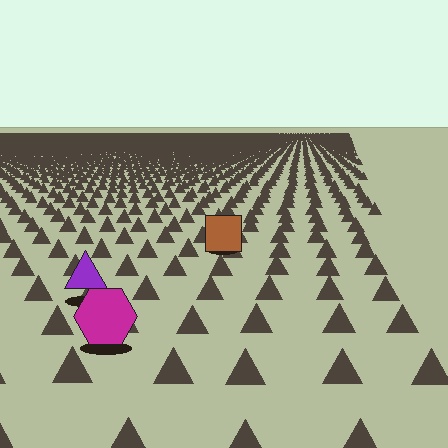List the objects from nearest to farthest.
From nearest to farthest: the magenta hexagon, the purple triangle, the brown square.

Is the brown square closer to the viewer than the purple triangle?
No. The purple triangle is closer — you can tell from the texture gradient: the ground texture is coarser near it.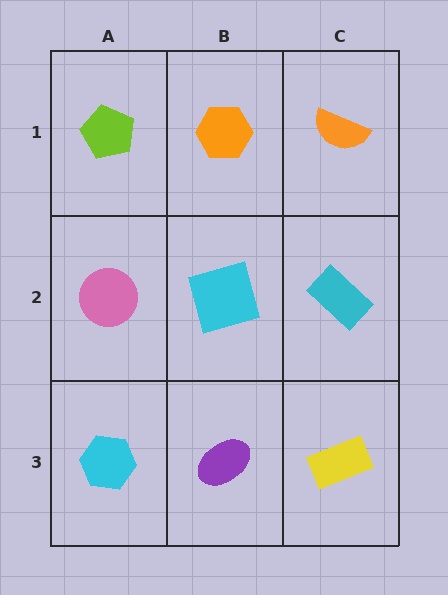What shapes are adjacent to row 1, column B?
A cyan square (row 2, column B), a lime pentagon (row 1, column A), an orange semicircle (row 1, column C).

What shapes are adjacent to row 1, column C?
A cyan rectangle (row 2, column C), an orange hexagon (row 1, column B).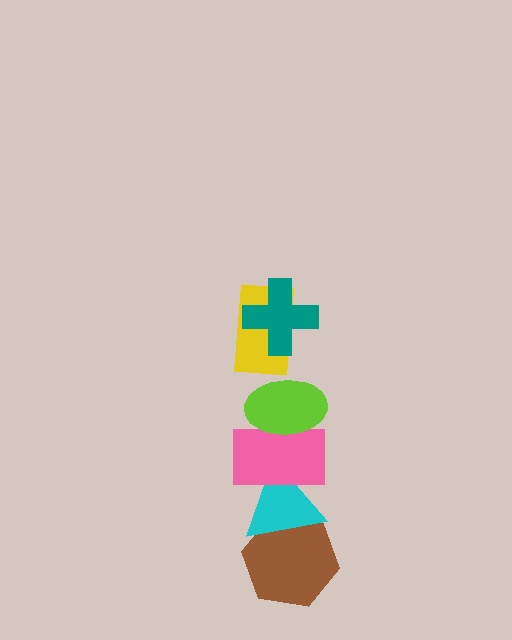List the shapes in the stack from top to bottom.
From top to bottom: the teal cross, the yellow rectangle, the lime ellipse, the pink rectangle, the cyan triangle, the brown hexagon.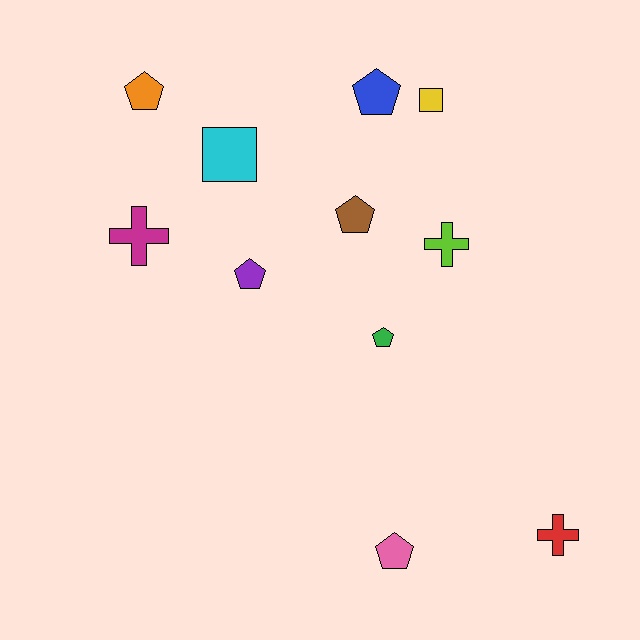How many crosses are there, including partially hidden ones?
There are 3 crosses.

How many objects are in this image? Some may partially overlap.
There are 11 objects.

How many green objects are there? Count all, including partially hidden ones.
There is 1 green object.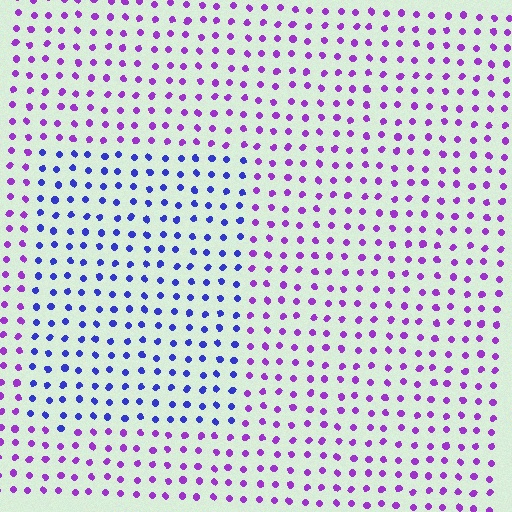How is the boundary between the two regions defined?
The boundary is defined purely by a slight shift in hue (about 45 degrees). Spacing, size, and orientation are identical on both sides.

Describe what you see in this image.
The image is filled with small purple elements in a uniform arrangement. A rectangle-shaped region is visible where the elements are tinted to a slightly different hue, forming a subtle color boundary.